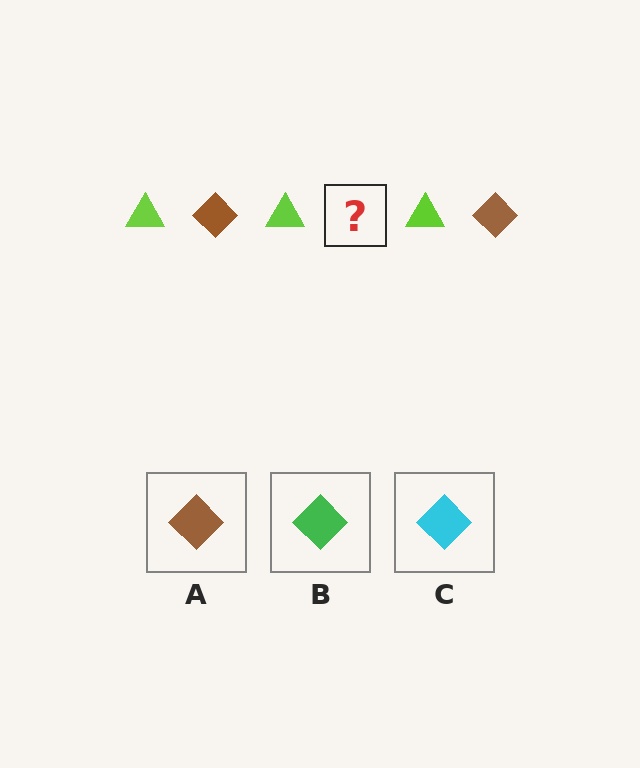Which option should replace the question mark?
Option A.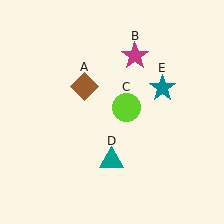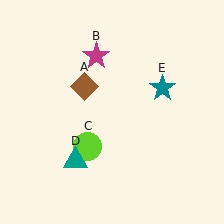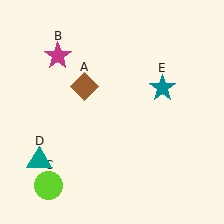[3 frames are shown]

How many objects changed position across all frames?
3 objects changed position: magenta star (object B), lime circle (object C), teal triangle (object D).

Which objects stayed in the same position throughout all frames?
Brown diamond (object A) and teal star (object E) remained stationary.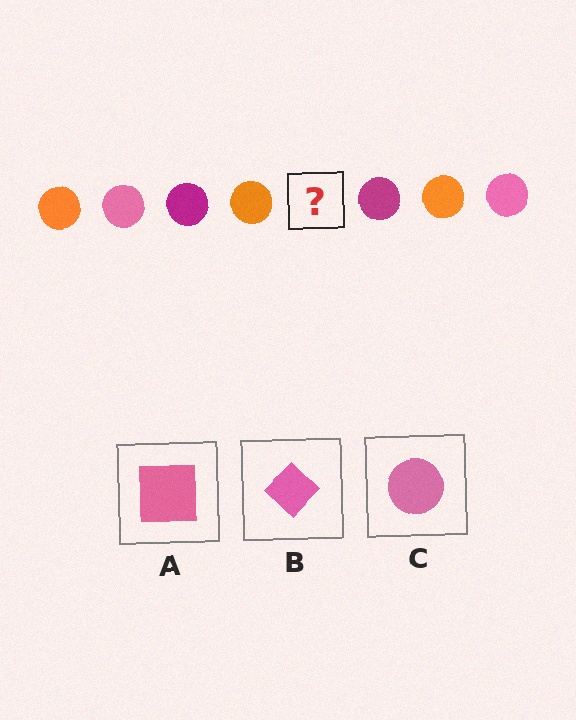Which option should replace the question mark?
Option C.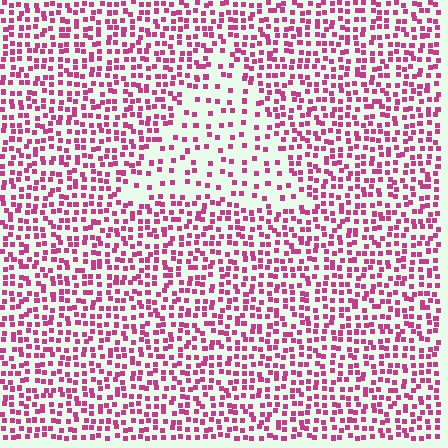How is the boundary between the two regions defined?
The boundary is defined by a change in element density (approximately 2.2x ratio). All elements are the same color, size, and shape.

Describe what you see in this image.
The image contains small magenta elements arranged at two different densities. A triangle-shaped region is visible where the elements are less densely packed than the surrounding area.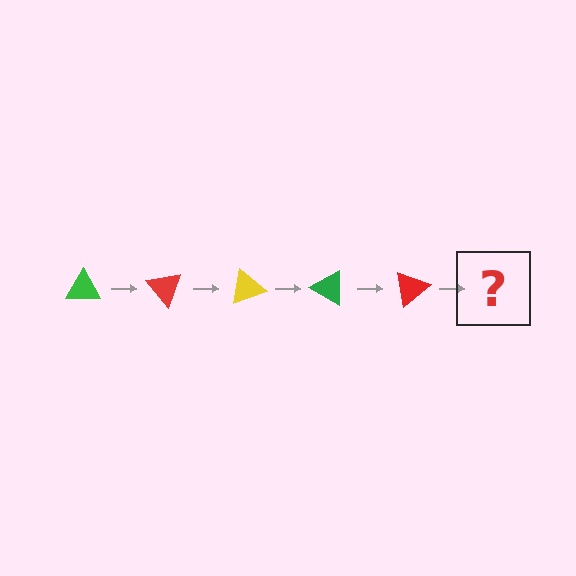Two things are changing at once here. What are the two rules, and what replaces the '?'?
The two rules are that it rotates 50 degrees each step and the color cycles through green, red, and yellow. The '?' should be a yellow triangle, rotated 250 degrees from the start.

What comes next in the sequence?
The next element should be a yellow triangle, rotated 250 degrees from the start.